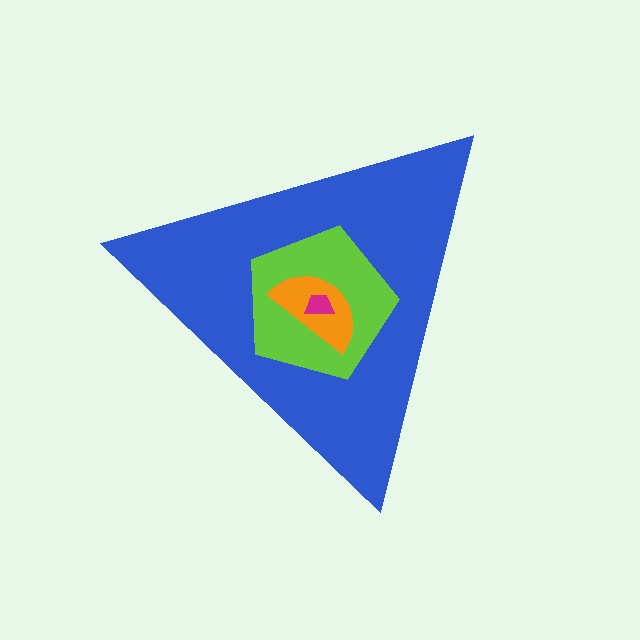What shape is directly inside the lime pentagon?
The orange semicircle.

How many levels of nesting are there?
4.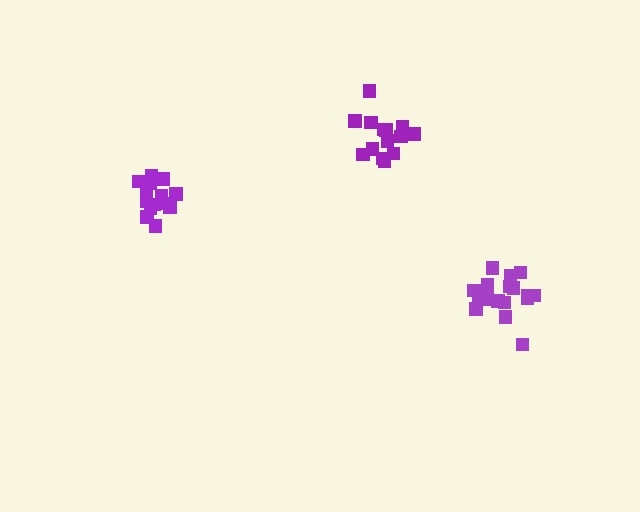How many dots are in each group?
Group 1: 14 dots, Group 2: 14 dots, Group 3: 18 dots (46 total).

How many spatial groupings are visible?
There are 3 spatial groupings.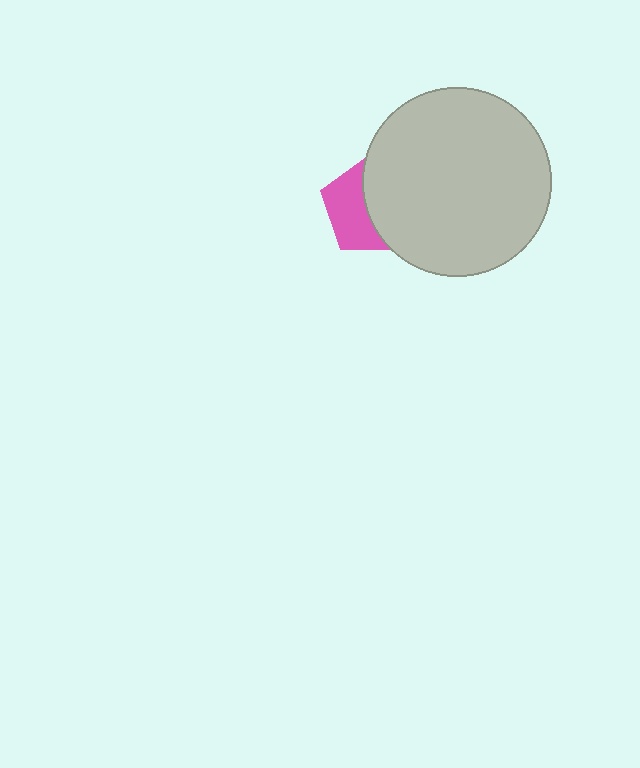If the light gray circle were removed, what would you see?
You would see the complete pink pentagon.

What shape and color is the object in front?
The object in front is a light gray circle.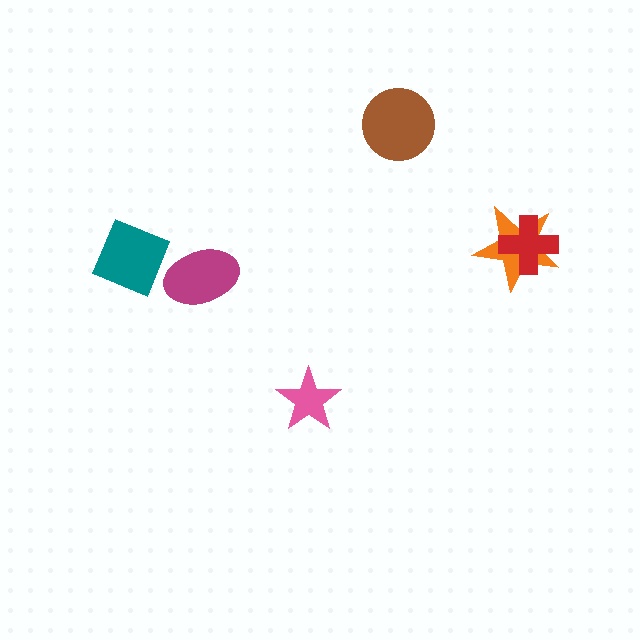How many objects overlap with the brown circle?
0 objects overlap with the brown circle.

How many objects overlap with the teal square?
0 objects overlap with the teal square.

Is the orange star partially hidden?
Yes, it is partially covered by another shape.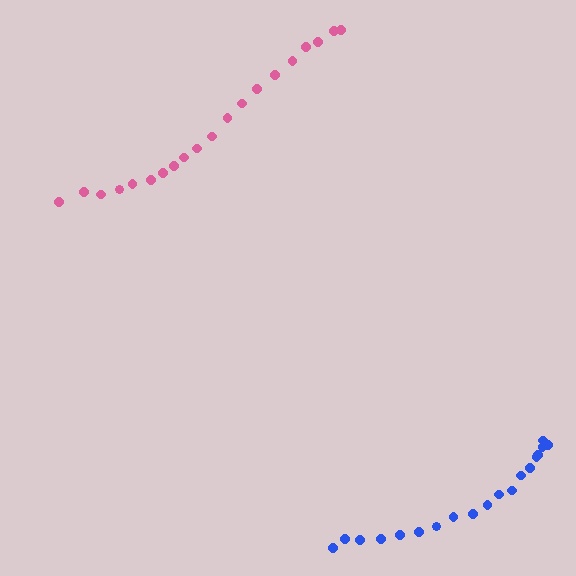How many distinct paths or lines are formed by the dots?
There are 2 distinct paths.